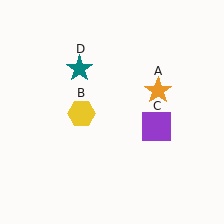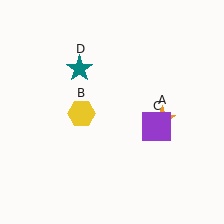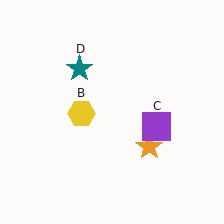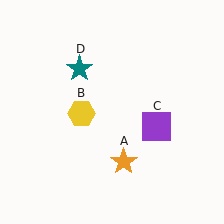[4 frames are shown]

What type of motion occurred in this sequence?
The orange star (object A) rotated clockwise around the center of the scene.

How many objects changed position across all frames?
1 object changed position: orange star (object A).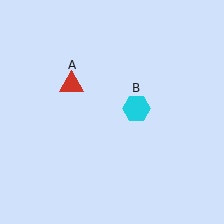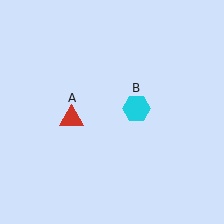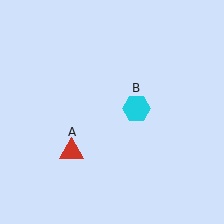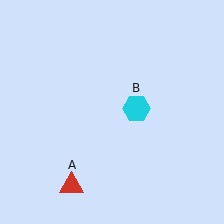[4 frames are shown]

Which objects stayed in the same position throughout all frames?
Cyan hexagon (object B) remained stationary.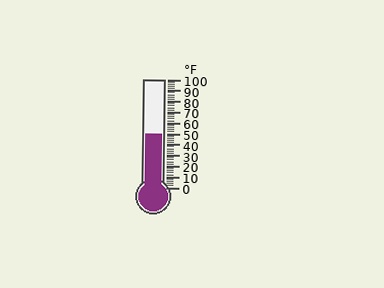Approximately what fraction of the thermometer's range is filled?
The thermometer is filled to approximately 50% of its range.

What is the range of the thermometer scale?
The thermometer scale ranges from 0°F to 100°F.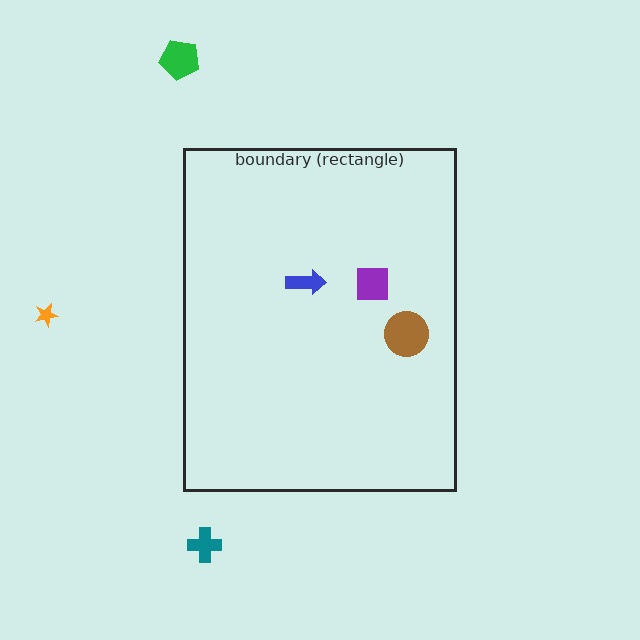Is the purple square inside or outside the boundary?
Inside.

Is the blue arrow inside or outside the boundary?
Inside.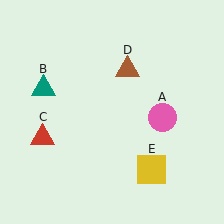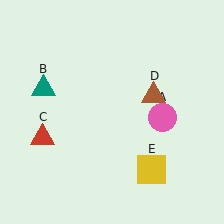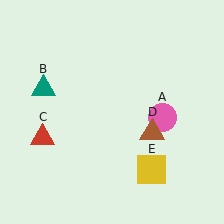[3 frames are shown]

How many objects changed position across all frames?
1 object changed position: brown triangle (object D).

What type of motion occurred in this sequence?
The brown triangle (object D) rotated clockwise around the center of the scene.